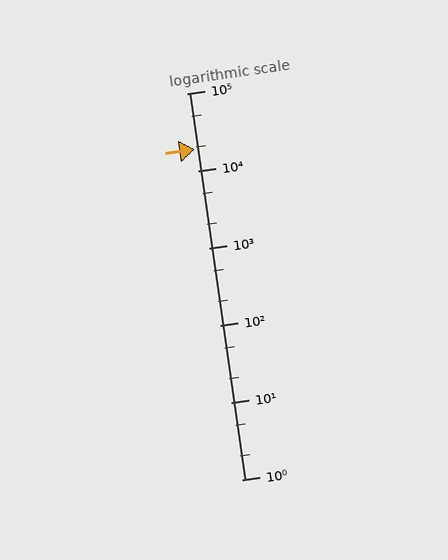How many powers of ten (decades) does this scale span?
The scale spans 5 decades, from 1 to 100000.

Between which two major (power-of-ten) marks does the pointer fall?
The pointer is between 10000 and 100000.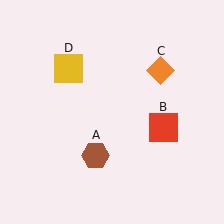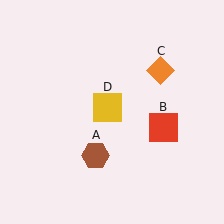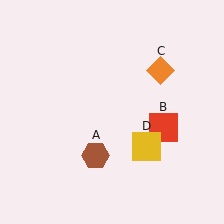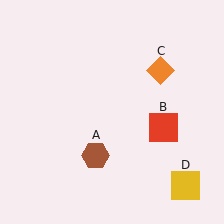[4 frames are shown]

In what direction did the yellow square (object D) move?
The yellow square (object D) moved down and to the right.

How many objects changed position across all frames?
1 object changed position: yellow square (object D).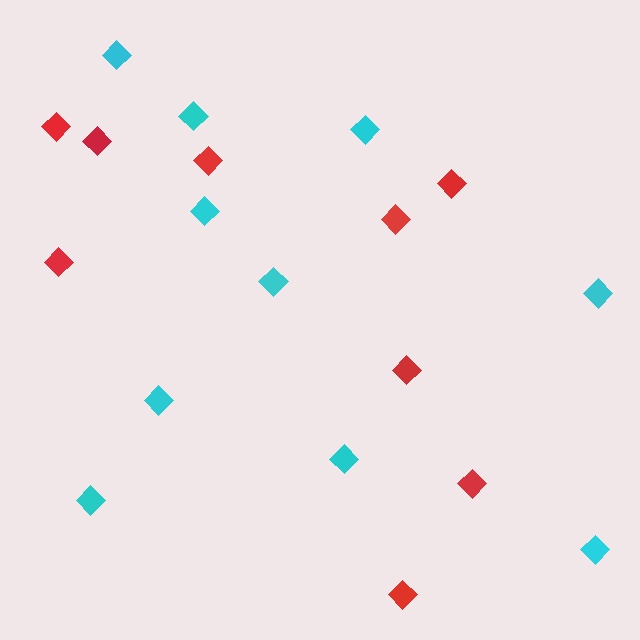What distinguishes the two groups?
There are 2 groups: one group of cyan diamonds (10) and one group of red diamonds (9).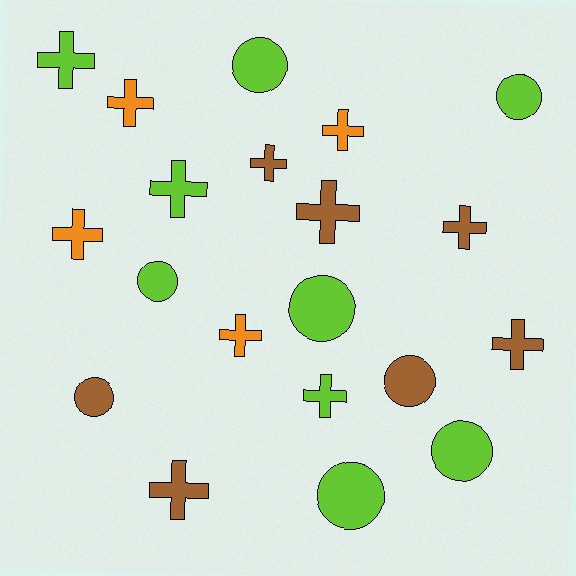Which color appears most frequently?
Lime, with 9 objects.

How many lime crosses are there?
There are 3 lime crosses.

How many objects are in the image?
There are 20 objects.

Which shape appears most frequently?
Cross, with 12 objects.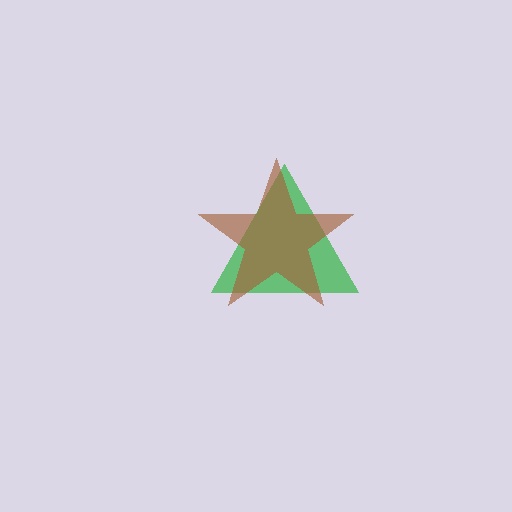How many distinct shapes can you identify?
There are 2 distinct shapes: a green triangle, a brown star.